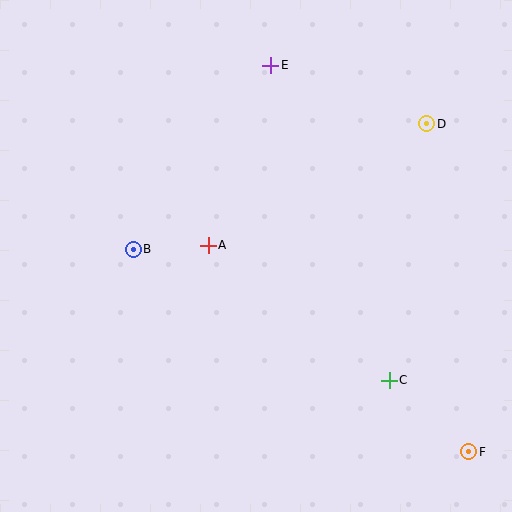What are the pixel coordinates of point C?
Point C is at (389, 380).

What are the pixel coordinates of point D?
Point D is at (427, 124).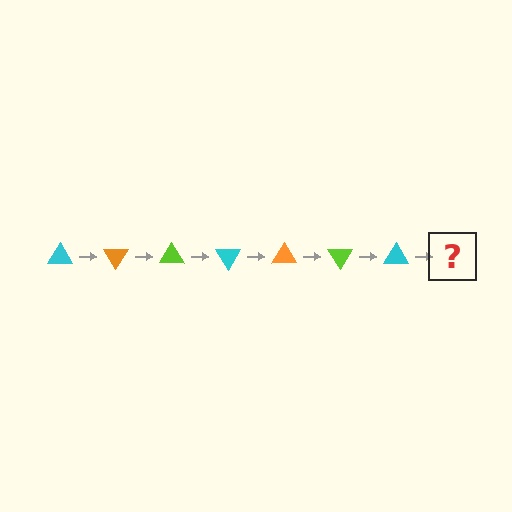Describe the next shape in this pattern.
It should be an orange triangle, rotated 420 degrees from the start.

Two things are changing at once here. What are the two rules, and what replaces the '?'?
The two rules are that it rotates 60 degrees each step and the color cycles through cyan, orange, and lime. The '?' should be an orange triangle, rotated 420 degrees from the start.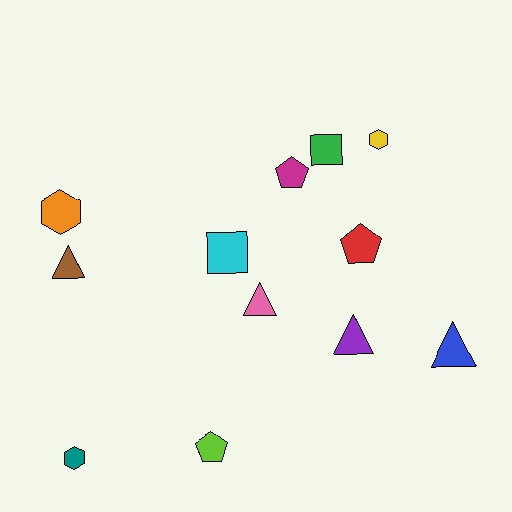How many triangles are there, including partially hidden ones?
There are 4 triangles.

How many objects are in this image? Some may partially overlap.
There are 12 objects.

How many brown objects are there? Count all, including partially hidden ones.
There is 1 brown object.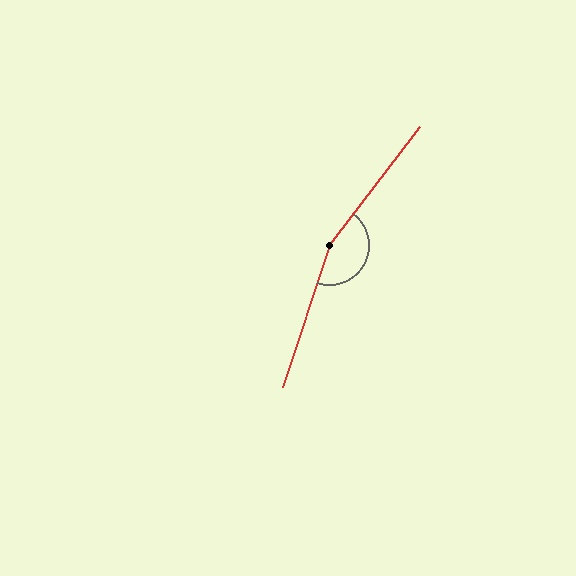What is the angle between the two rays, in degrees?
Approximately 161 degrees.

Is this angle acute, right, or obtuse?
It is obtuse.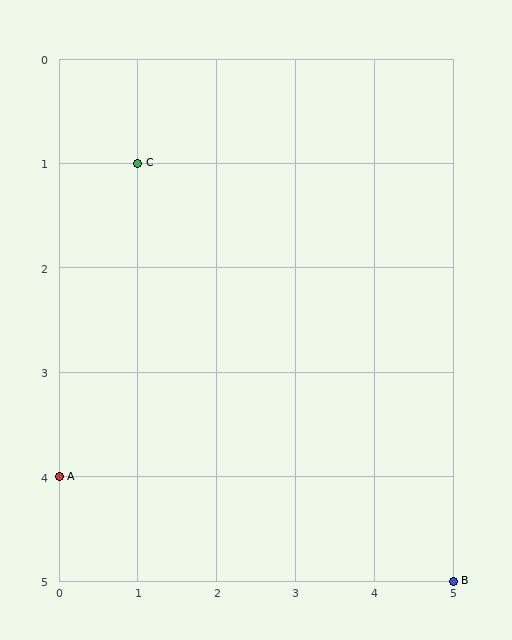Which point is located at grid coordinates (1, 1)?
Point C is at (1, 1).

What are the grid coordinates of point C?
Point C is at grid coordinates (1, 1).